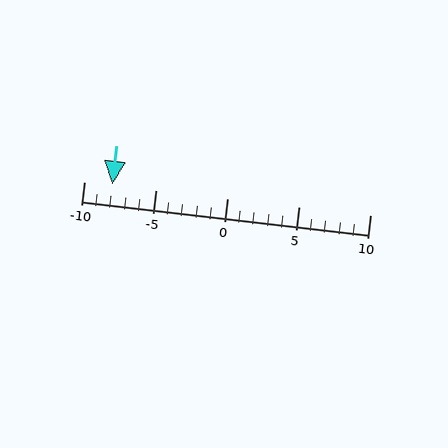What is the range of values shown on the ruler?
The ruler shows values from -10 to 10.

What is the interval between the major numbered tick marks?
The major tick marks are spaced 5 units apart.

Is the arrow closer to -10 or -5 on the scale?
The arrow is closer to -10.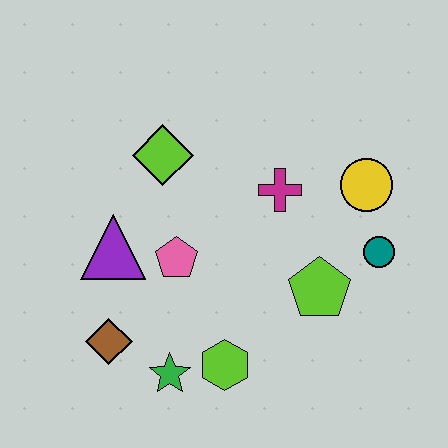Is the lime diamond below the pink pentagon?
No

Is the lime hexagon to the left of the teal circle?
Yes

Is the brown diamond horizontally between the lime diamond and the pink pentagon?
No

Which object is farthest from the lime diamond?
The teal circle is farthest from the lime diamond.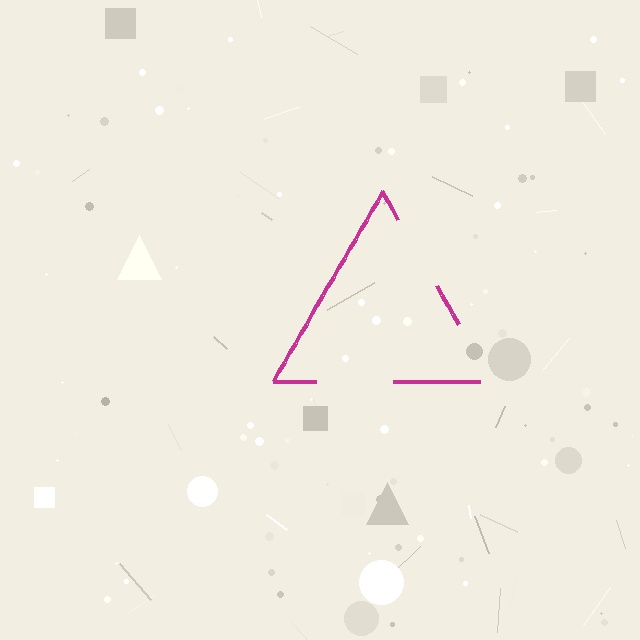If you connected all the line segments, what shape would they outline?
They would outline a triangle.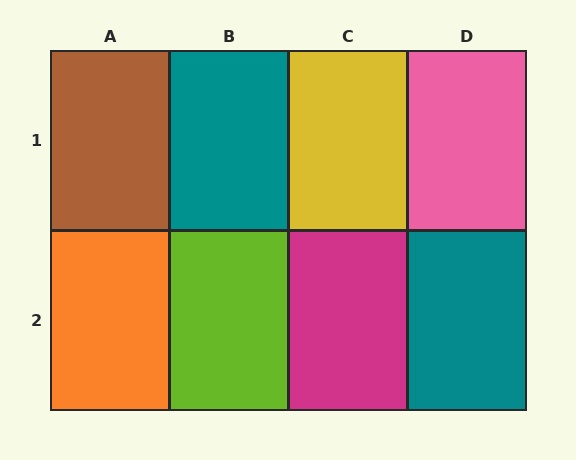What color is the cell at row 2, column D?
Teal.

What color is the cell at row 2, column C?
Magenta.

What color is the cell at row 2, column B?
Lime.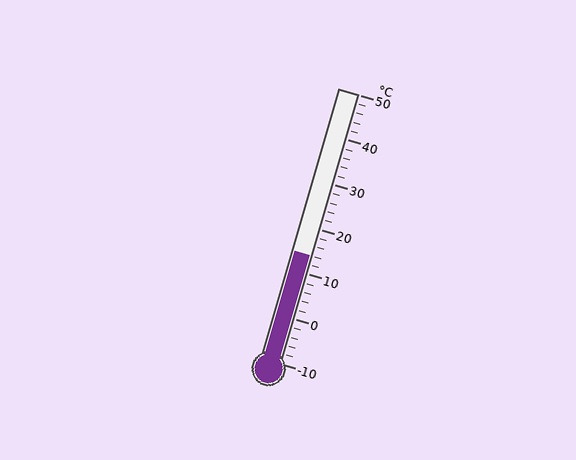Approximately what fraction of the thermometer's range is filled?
The thermometer is filled to approximately 40% of its range.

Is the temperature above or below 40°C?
The temperature is below 40°C.